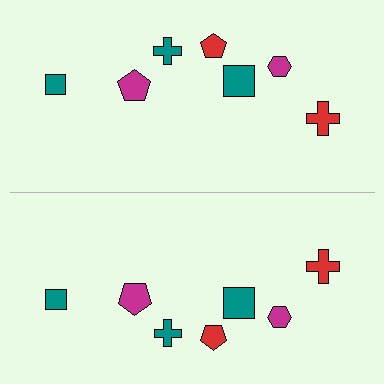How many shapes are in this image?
There are 14 shapes in this image.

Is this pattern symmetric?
Yes, this pattern has bilateral (reflection) symmetry.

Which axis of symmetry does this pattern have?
The pattern has a horizontal axis of symmetry running through the center of the image.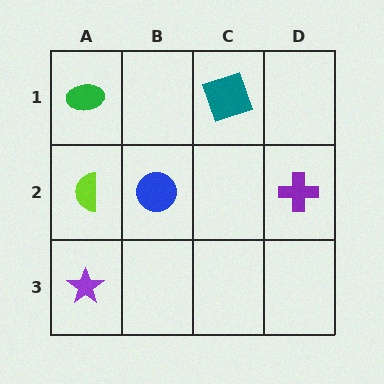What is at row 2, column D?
A purple cross.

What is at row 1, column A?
A green ellipse.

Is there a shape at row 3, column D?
No, that cell is empty.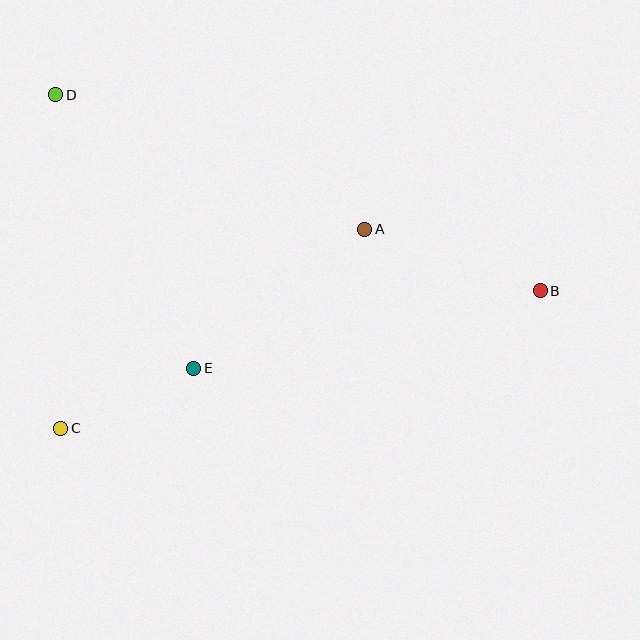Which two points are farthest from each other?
Points B and D are farthest from each other.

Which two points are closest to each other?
Points C and E are closest to each other.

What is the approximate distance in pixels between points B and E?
The distance between B and E is approximately 355 pixels.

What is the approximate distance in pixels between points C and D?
The distance between C and D is approximately 334 pixels.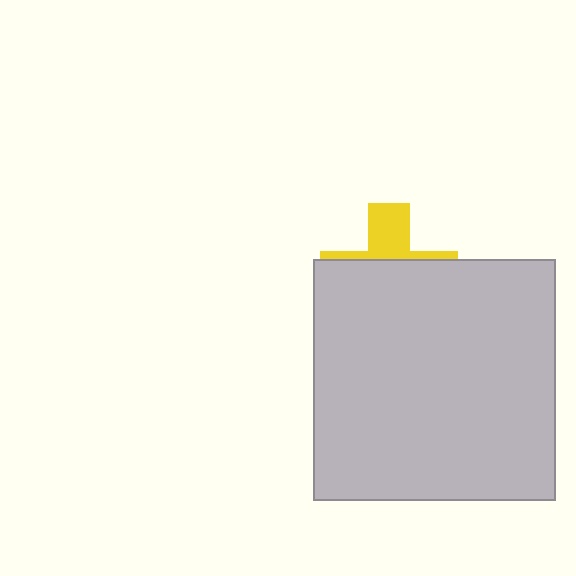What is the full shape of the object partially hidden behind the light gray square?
The partially hidden object is a yellow cross.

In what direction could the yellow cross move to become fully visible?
The yellow cross could move up. That would shift it out from behind the light gray square entirely.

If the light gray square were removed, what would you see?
You would see the complete yellow cross.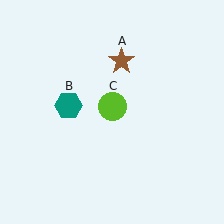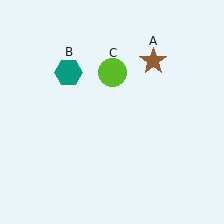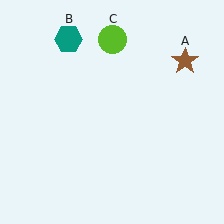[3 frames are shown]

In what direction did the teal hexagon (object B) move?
The teal hexagon (object B) moved up.